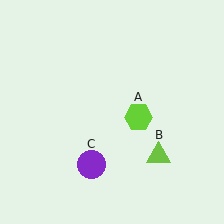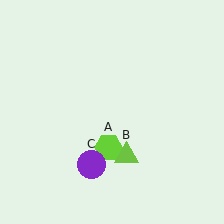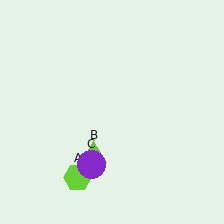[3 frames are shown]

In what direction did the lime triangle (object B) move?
The lime triangle (object B) moved left.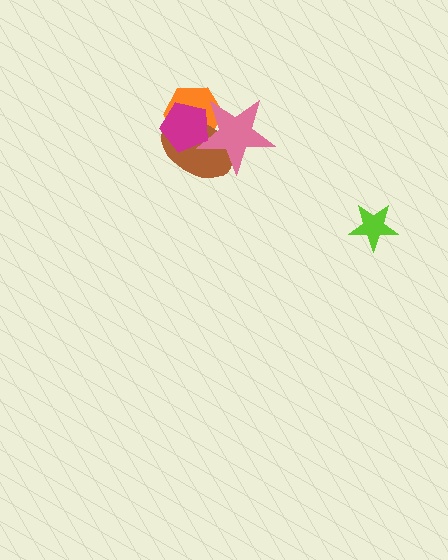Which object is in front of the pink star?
The magenta pentagon is in front of the pink star.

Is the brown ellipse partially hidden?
Yes, it is partially covered by another shape.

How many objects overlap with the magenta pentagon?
3 objects overlap with the magenta pentagon.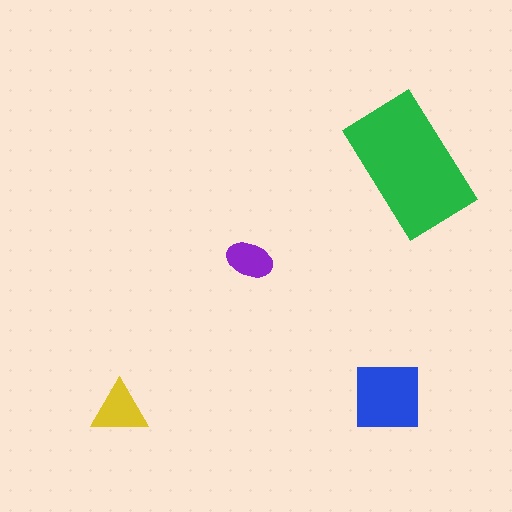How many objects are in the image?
There are 4 objects in the image.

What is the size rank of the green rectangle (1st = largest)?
1st.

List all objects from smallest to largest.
The purple ellipse, the yellow triangle, the blue square, the green rectangle.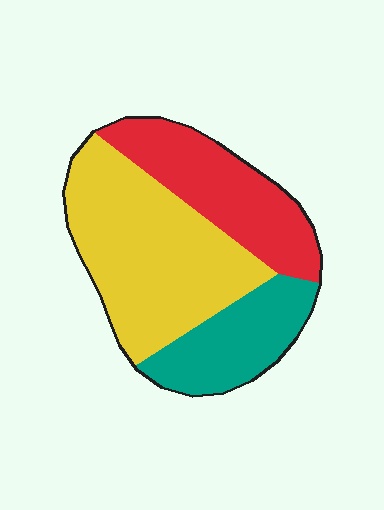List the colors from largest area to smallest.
From largest to smallest: yellow, red, teal.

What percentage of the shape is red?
Red covers 29% of the shape.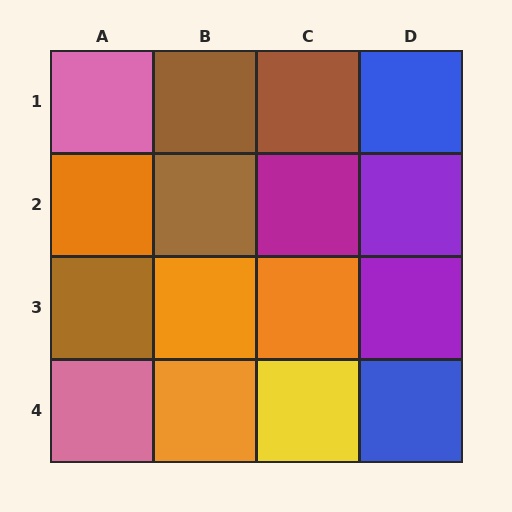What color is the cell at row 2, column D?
Purple.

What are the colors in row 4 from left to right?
Pink, orange, yellow, blue.